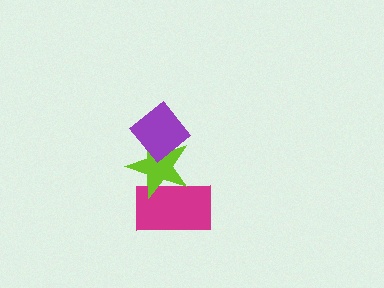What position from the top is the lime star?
The lime star is 2nd from the top.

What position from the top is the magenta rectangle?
The magenta rectangle is 3rd from the top.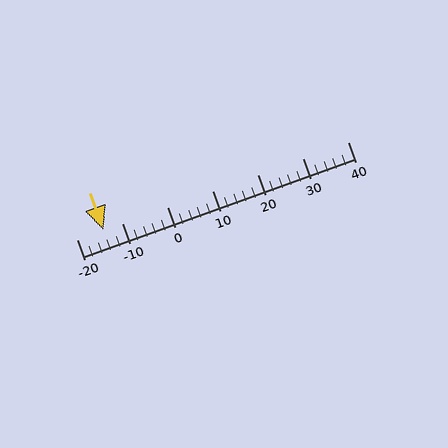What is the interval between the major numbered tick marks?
The major tick marks are spaced 10 units apart.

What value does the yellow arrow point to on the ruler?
The yellow arrow points to approximately -14.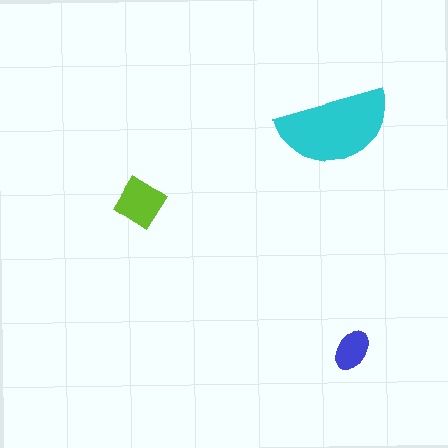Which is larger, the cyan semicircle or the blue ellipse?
The cyan semicircle.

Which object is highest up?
The cyan semicircle is topmost.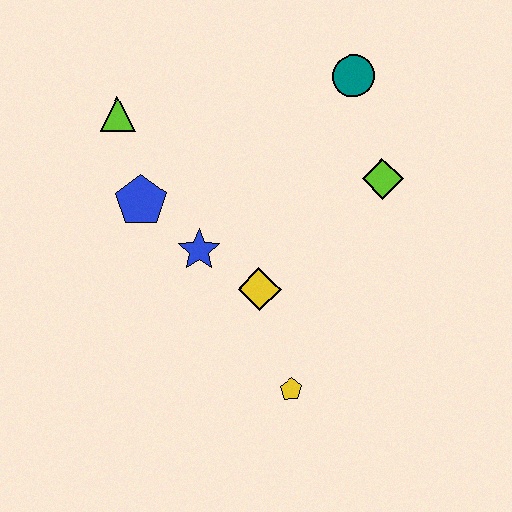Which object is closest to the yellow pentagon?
The yellow diamond is closest to the yellow pentagon.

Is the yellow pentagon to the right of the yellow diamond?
Yes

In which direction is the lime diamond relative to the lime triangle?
The lime diamond is to the right of the lime triangle.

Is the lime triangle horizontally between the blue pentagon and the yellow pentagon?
No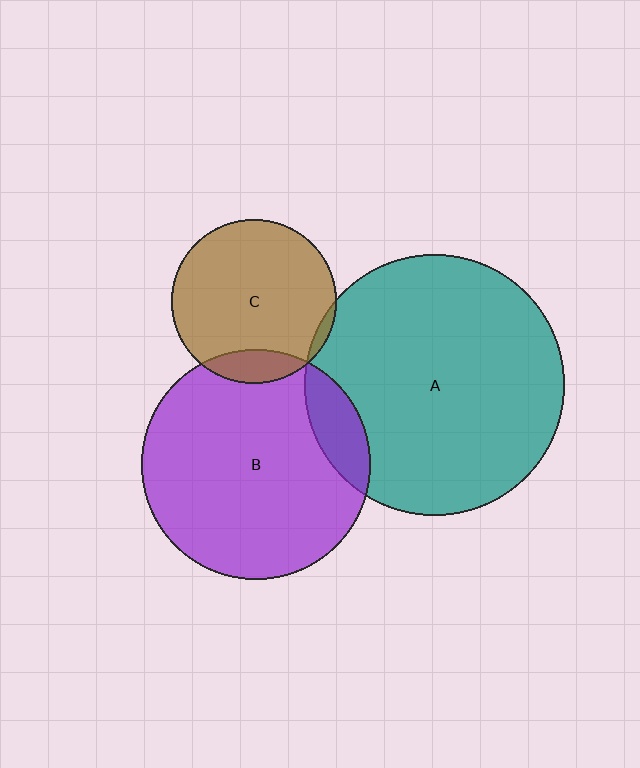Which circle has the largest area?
Circle A (teal).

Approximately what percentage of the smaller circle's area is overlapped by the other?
Approximately 10%.